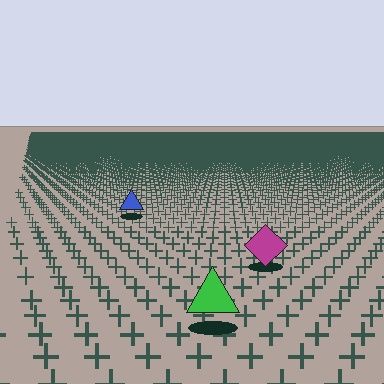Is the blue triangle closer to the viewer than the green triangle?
No. The green triangle is closer — you can tell from the texture gradient: the ground texture is coarser near it.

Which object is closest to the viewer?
The green triangle is closest. The texture marks near it are larger and more spread out.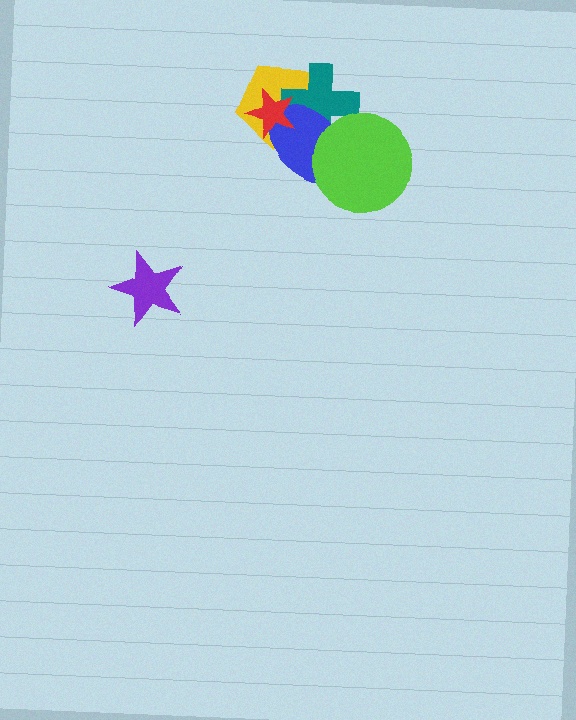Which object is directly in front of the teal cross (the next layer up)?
The blue ellipse is directly in front of the teal cross.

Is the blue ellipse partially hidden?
Yes, it is partially covered by another shape.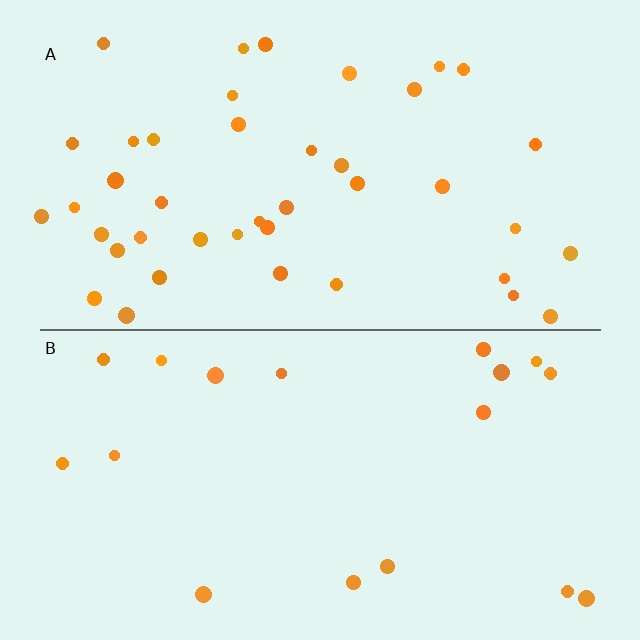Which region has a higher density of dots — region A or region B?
A (the top).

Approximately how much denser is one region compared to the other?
Approximately 2.3× — region A over region B.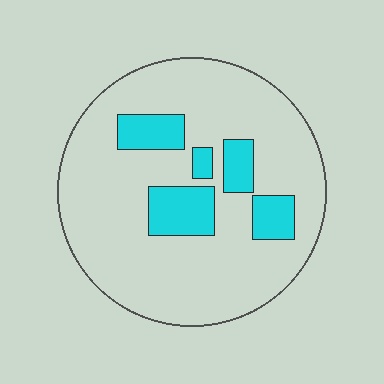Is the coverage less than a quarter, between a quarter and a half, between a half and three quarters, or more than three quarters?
Less than a quarter.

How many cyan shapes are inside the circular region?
5.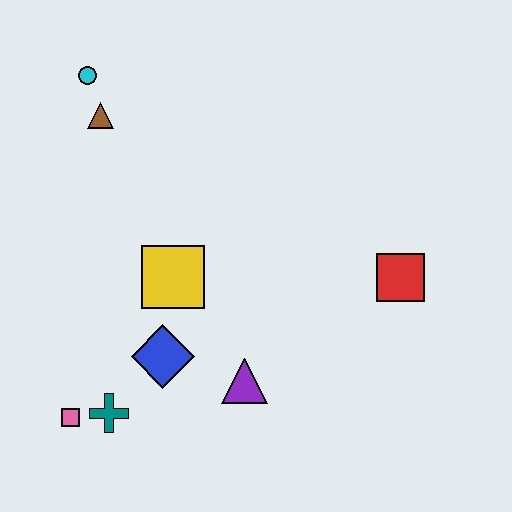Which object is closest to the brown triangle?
The cyan circle is closest to the brown triangle.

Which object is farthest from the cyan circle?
The red square is farthest from the cyan circle.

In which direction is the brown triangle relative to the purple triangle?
The brown triangle is above the purple triangle.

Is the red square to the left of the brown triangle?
No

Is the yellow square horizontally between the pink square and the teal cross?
No